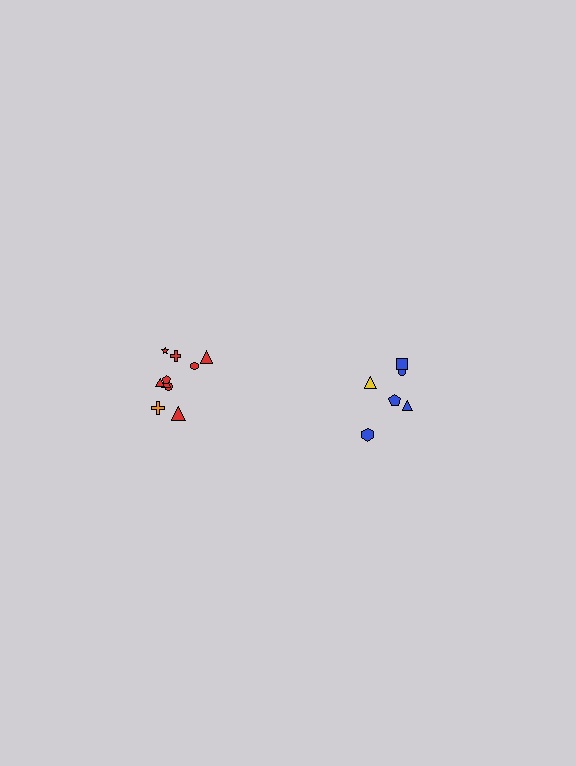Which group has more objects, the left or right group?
The left group.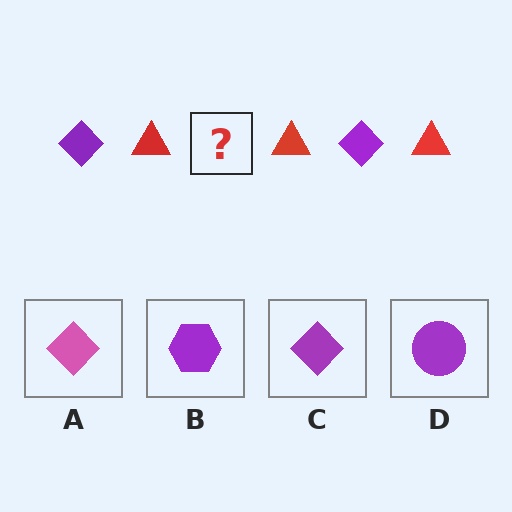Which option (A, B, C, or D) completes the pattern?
C.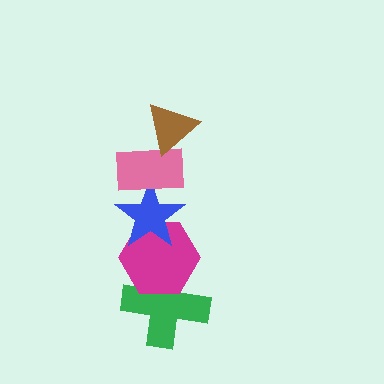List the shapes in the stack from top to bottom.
From top to bottom: the brown triangle, the pink rectangle, the blue star, the magenta hexagon, the green cross.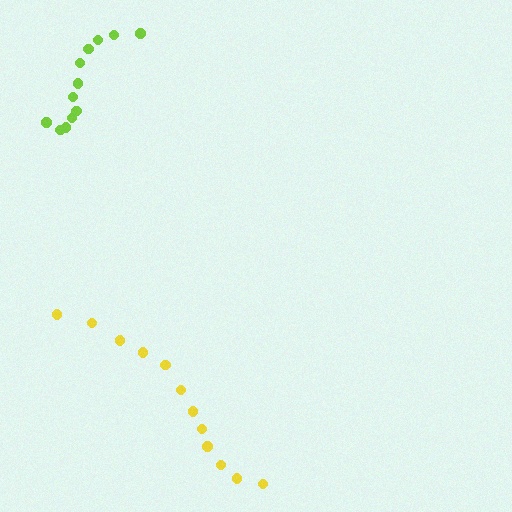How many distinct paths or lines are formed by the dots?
There are 2 distinct paths.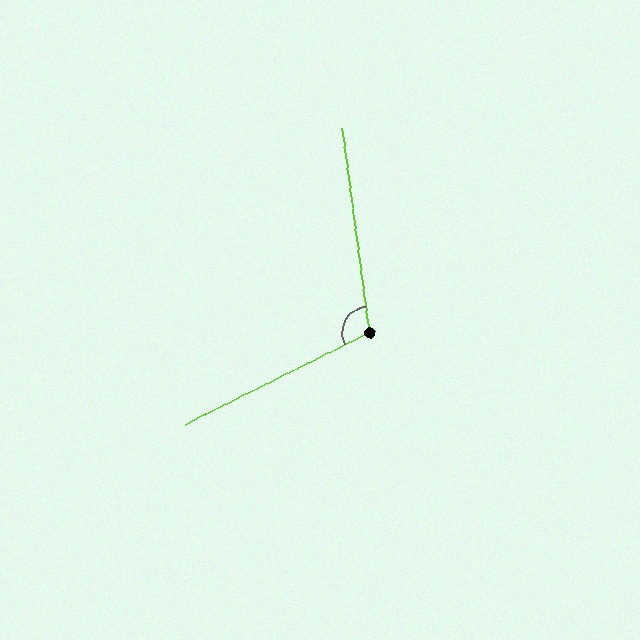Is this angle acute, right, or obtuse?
It is obtuse.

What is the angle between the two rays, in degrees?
Approximately 109 degrees.